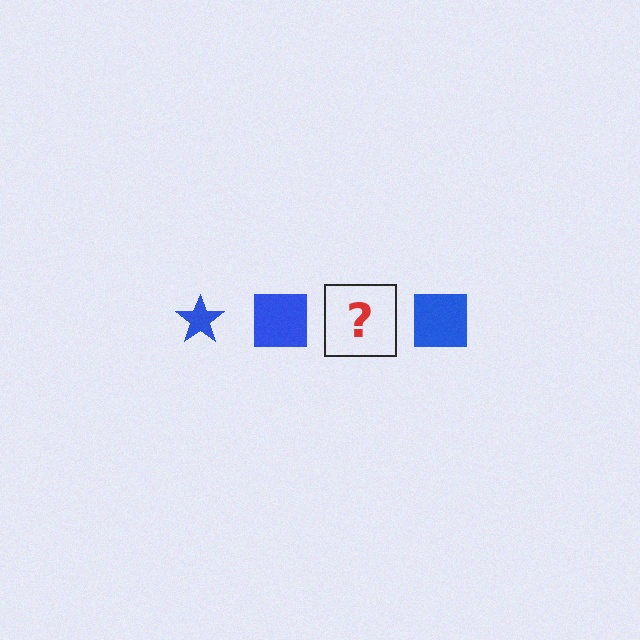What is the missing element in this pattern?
The missing element is a blue star.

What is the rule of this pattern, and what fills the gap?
The rule is that the pattern cycles through star, square shapes in blue. The gap should be filled with a blue star.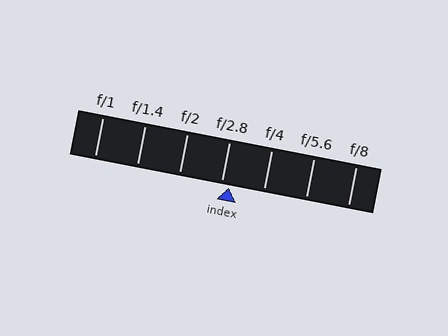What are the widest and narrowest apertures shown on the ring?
The widest aperture shown is f/1 and the narrowest is f/8.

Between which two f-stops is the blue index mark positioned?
The index mark is between f/2.8 and f/4.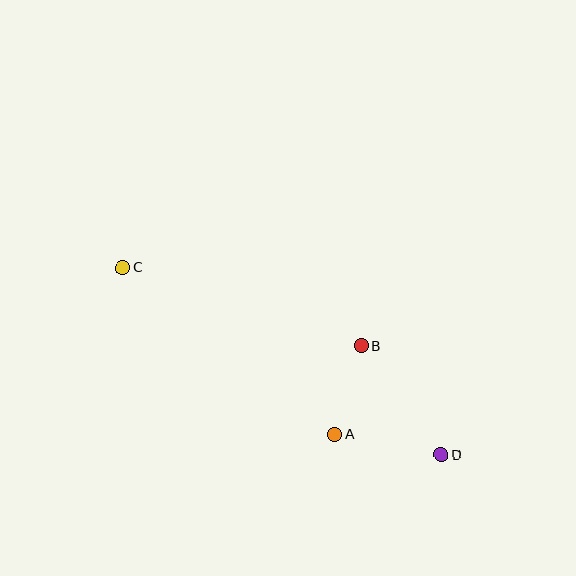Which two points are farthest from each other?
Points C and D are farthest from each other.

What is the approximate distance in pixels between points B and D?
The distance between B and D is approximately 135 pixels.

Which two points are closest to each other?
Points A and B are closest to each other.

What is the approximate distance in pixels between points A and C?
The distance between A and C is approximately 270 pixels.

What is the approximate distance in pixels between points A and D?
The distance between A and D is approximately 108 pixels.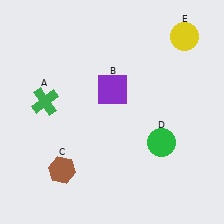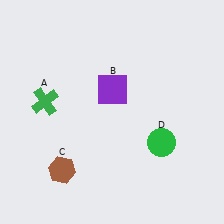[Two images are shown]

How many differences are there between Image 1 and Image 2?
There is 1 difference between the two images.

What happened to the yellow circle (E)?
The yellow circle (E) was removed in Image 2. It was in the top-right area of Image 1.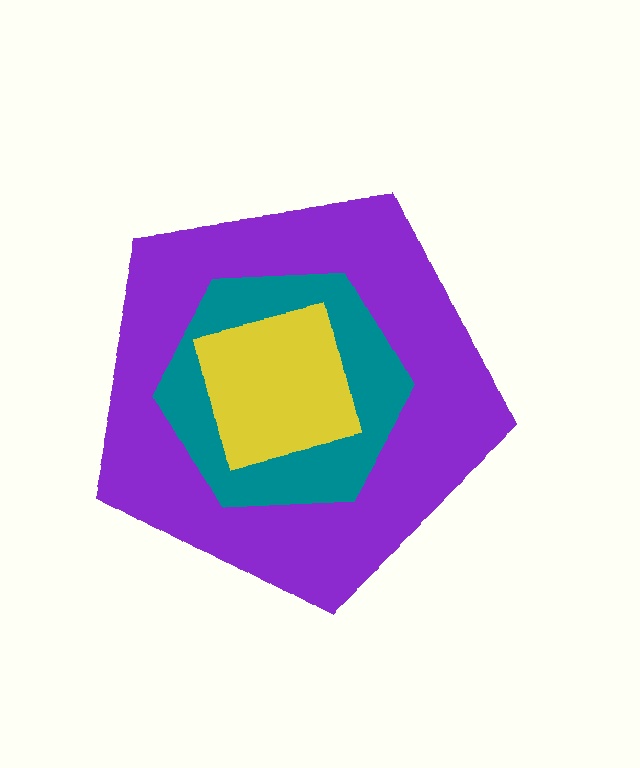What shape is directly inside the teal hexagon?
The yellow square.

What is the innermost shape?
The yellow square.